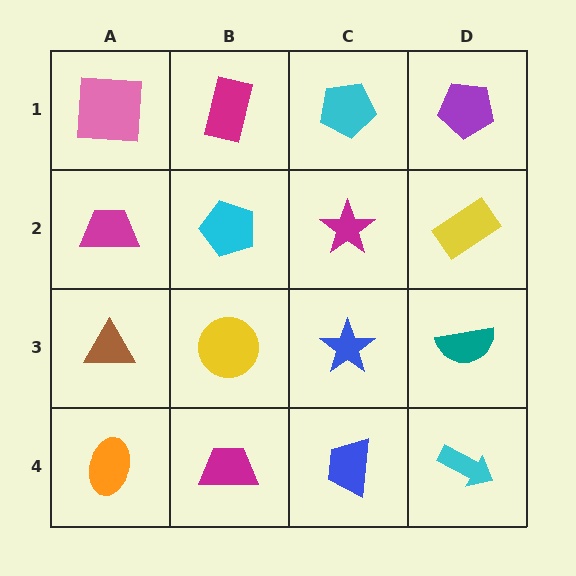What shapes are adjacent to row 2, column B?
A magenta rectangle (row 1, column B), a yellow circle (row 3, column B), a magenta trapezoid (row 2, column A), a magenta star (row 2, column C).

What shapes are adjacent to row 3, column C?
A magenta star (row 2, column C), a blue trapezoid (row 4, column C), a yellow circle (row 3, column B), a teal semicircle (row 3, column D).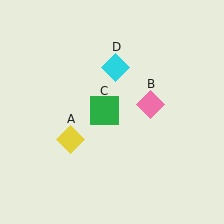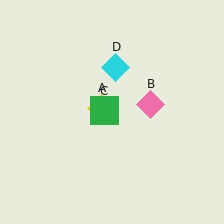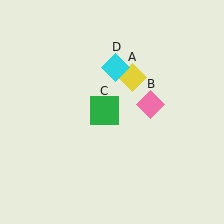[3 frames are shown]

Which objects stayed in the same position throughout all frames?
Pink diamond (object B) and green square (object C) and cyan diamond (object D) remained stationary.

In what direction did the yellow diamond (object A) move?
The yellow diamond (object A) moved up and to the right.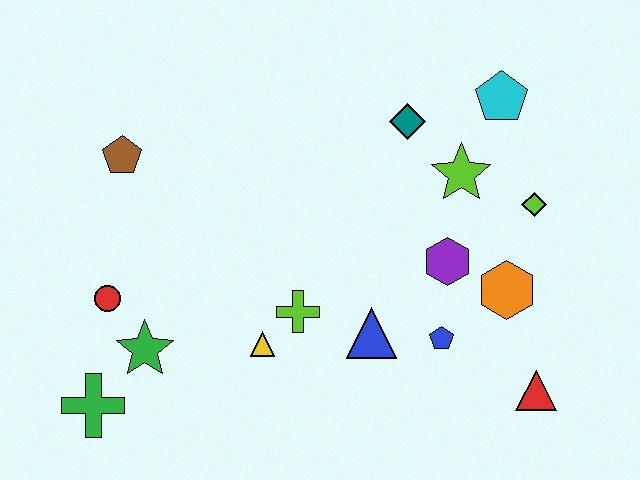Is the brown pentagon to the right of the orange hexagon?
No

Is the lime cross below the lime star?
Yes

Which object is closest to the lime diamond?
The lime star is closest to the lime diamond.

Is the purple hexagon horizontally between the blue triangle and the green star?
No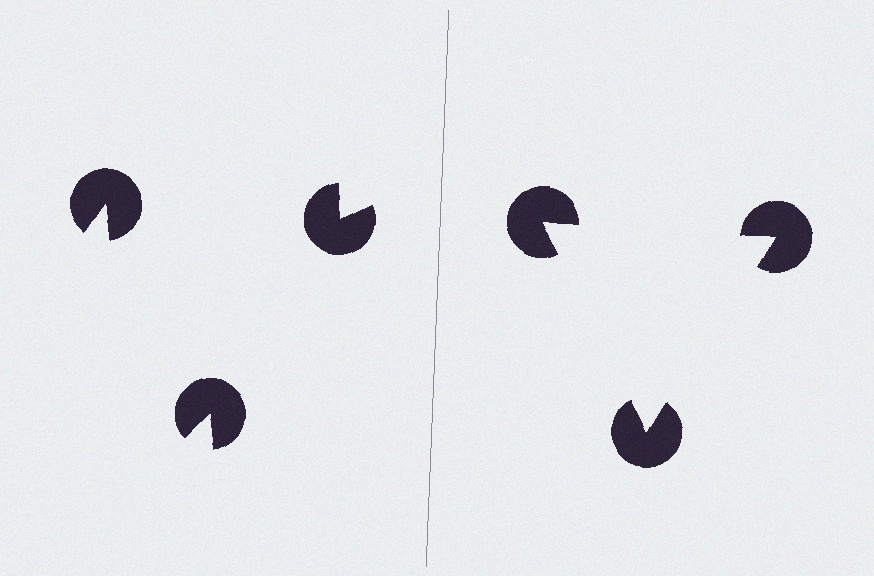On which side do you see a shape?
An illusory triangle appears on the right side. On the left side the wedge cuts are rotated, so no coherent shape forms.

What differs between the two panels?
The pac-man discs are positioned identically on both sides; only the wedge orientations differ. On the right they align to a triangle; on the left they are misaligned.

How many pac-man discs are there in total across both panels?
6 — 3 on each side.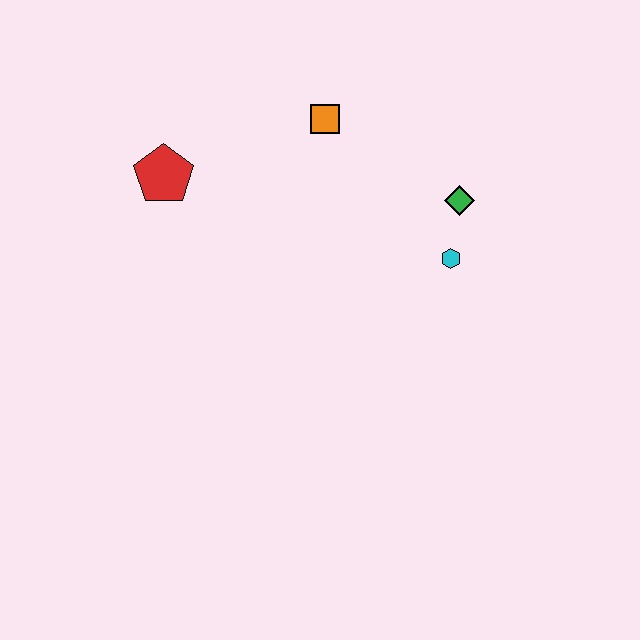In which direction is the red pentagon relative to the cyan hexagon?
The red pentagon is to the left of the cyan hexagon.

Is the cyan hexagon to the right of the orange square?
Yes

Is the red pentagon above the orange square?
No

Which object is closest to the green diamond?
The cyan hexagon is closest to the green diamond.